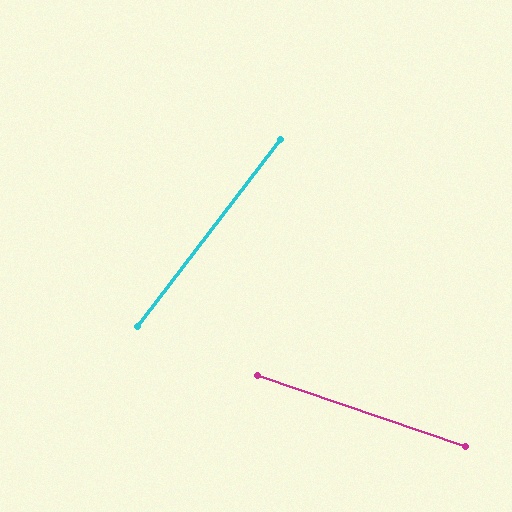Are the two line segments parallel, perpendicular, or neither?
Neither parallel nor perpendicular — they differ by about 72°.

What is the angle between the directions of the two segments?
Approximately 72 degrees.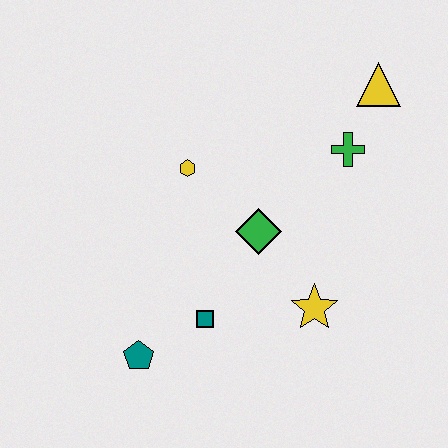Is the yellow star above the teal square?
Yes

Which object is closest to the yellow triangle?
The green cross is closest to the yellow triangle.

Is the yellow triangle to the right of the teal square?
Yes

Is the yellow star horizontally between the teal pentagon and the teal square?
No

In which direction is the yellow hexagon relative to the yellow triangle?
The yellow hexagon is to the left of the yellow triangle.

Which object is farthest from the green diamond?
The yellow triangle is farthest from the green diamond.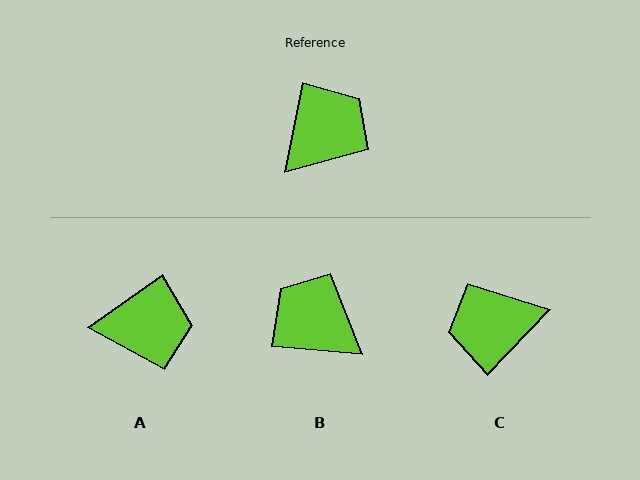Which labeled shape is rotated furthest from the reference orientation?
C, about 148 degrees away.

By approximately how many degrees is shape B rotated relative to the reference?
Approximately 96 degrees counter-clockwise.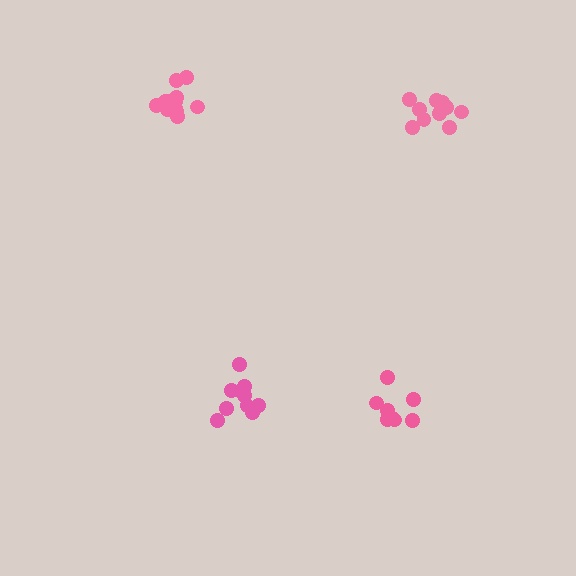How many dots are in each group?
Group 1: 10 dots, Group 2: 8 dots, Group 3: 12 dots, Group 4: 12 dots (42 total).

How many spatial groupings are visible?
There are 4 spatial groupings.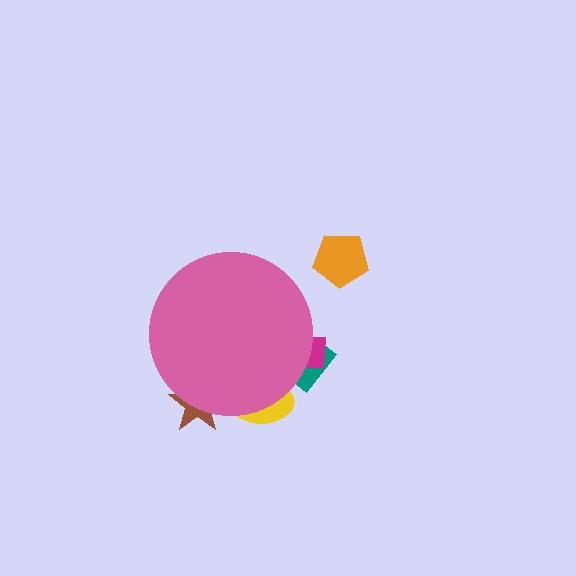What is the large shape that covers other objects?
A pink circle.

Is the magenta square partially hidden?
Yes, the magenta square is partially hidden behind the pink circle.